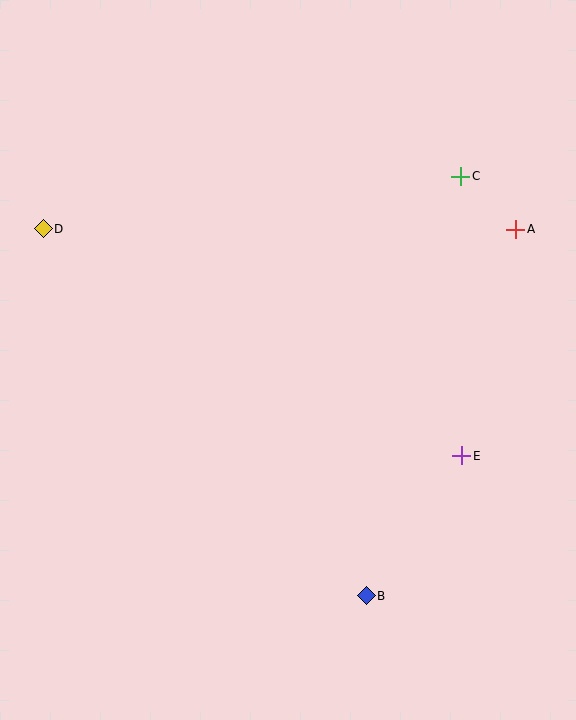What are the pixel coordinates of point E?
Point E is at (462, 456).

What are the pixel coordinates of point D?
Point D is at (43, 229).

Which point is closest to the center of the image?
Point E at (462, 456) is closest to the center.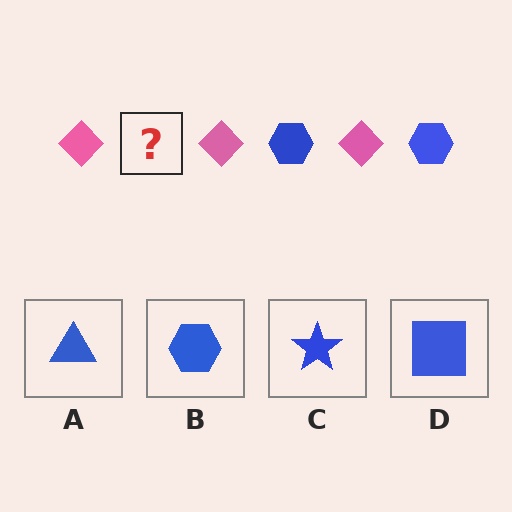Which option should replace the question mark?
Option B.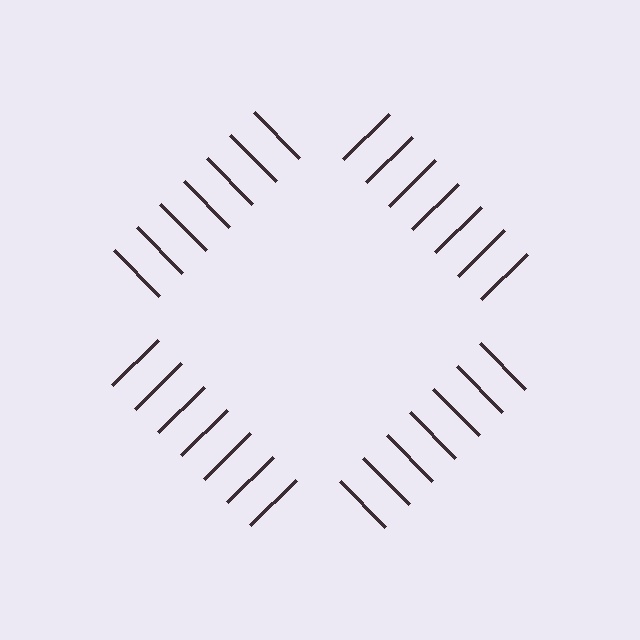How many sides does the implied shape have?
4 sides — the line-ends trace a square.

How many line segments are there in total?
28 — 7 along each of the 4 edges.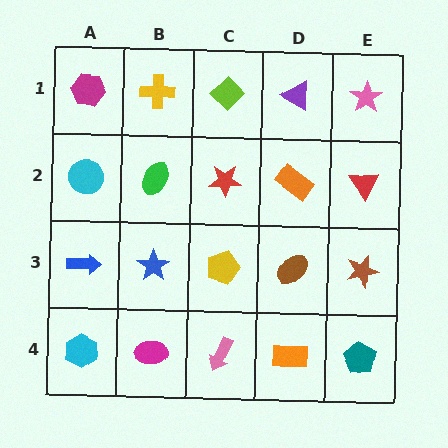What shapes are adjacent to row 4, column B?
A blue star (row 3, column B), a cyan hexagon (row 4, column A), a pink arrow (row 4, column C).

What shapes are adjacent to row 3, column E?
A red triangle (row 2, column E), a teal pentagon (row 4, column E), a brown ellipse (row 3, column D).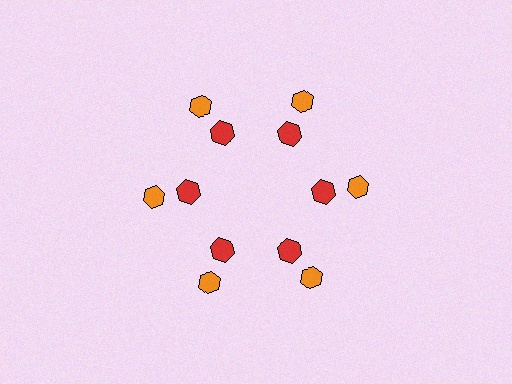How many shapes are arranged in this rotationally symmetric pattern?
There are 12 shapes, arranged in 6 groups of 2.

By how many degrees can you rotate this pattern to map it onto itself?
The pattern maps onto itself every 60 degrees of rotation.